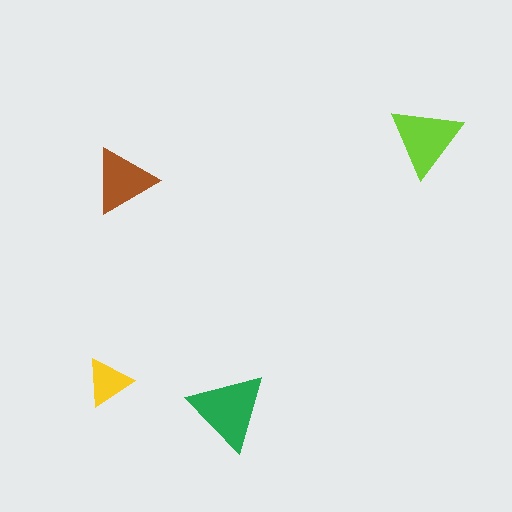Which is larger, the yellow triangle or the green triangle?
The green one.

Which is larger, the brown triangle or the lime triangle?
The lime one.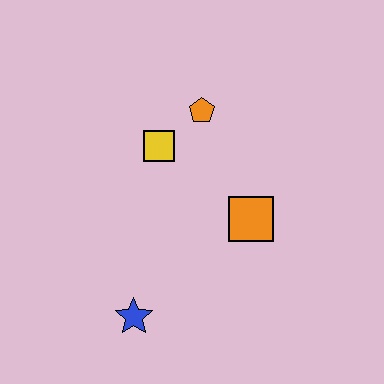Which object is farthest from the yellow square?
The blue star is farthest from the yellow square.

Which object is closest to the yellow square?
The orange pentagon is closest to the yellow square.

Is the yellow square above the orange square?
Yes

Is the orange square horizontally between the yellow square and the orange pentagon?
No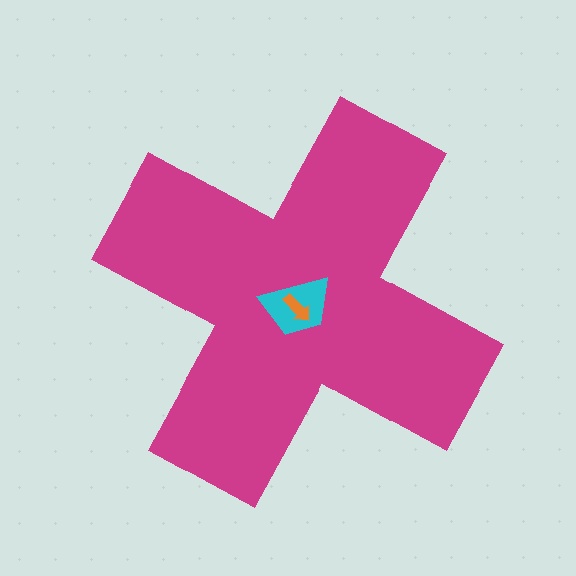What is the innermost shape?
The orange arrow.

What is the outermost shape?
The magenta cross.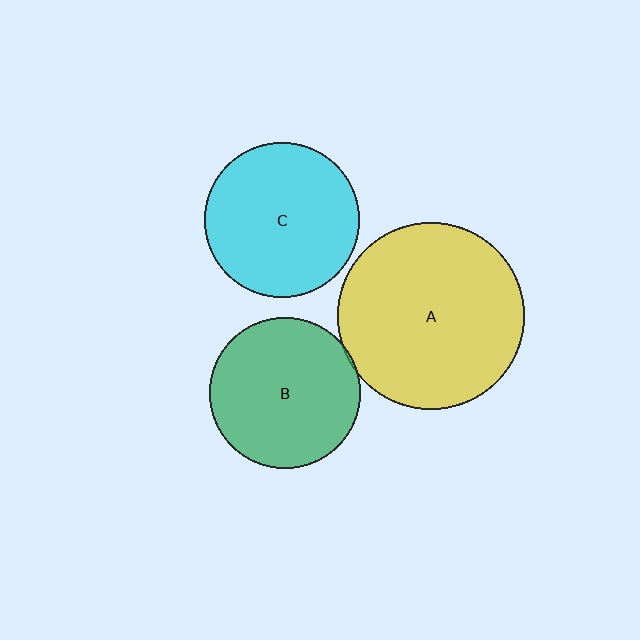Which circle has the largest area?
Circle A (yellow).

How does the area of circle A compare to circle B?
Approximately 1.5 times.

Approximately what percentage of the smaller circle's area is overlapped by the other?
Approximately 5%.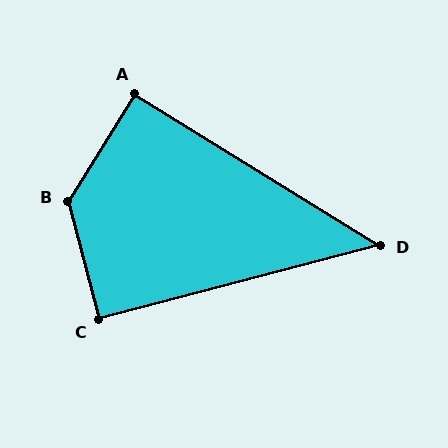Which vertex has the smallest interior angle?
D, at approximately 46 degrees.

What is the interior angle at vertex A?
Approximately 90 degrees (approximately right).